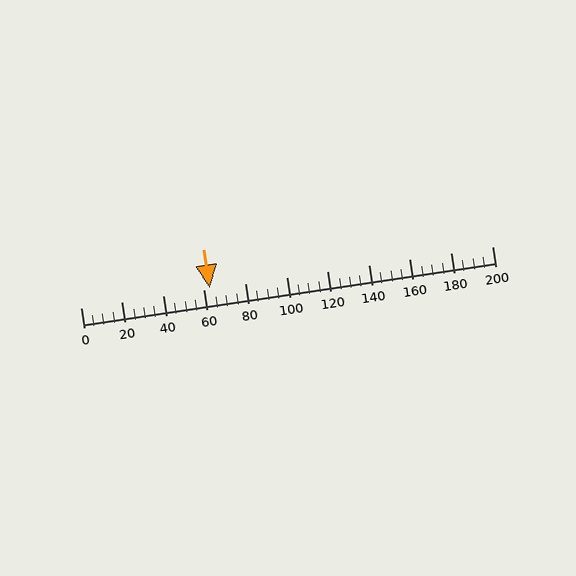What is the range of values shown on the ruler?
The ruler shows values from 0 to 200.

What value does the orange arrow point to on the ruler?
The orange arrow points to approximately 63.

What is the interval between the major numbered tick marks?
The major tick marks are spaced 20 units apart.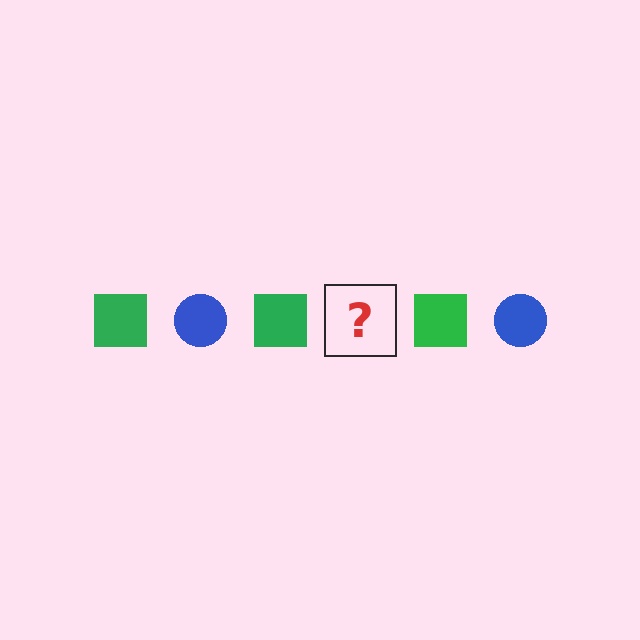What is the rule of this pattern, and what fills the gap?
The rule is that the pattern alternates between green square and blue circle. The gap should be filled with a blue circle.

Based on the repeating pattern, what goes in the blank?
The blank should be a blue circle.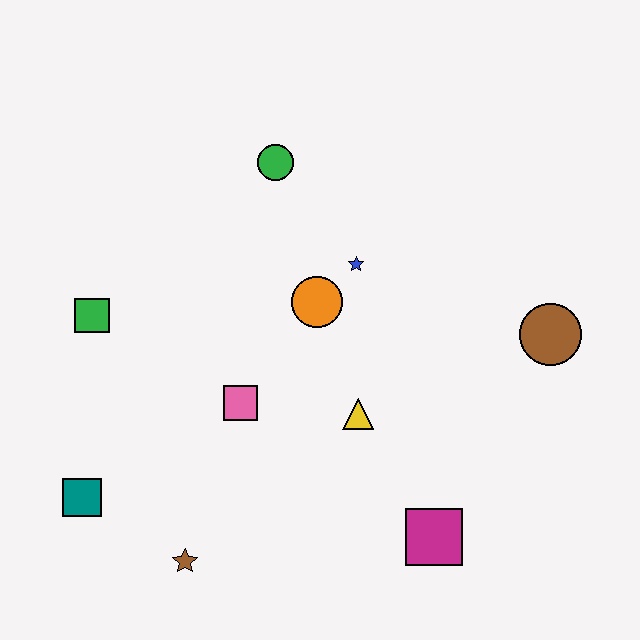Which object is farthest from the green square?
The brown circle is farthest from the green square.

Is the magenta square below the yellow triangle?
Yes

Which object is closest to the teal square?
The brown star is closest to the teal square.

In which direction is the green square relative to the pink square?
The green square is to the left of the pink square.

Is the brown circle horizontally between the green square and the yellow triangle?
No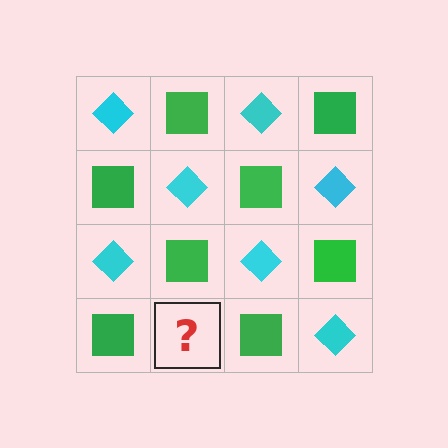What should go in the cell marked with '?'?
The missing cell should contain a cyan diamond.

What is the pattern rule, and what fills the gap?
The rule is that it alternates cyan diamond and green square in a checkerboard pattern. The gap should be filled with a cyan diamond.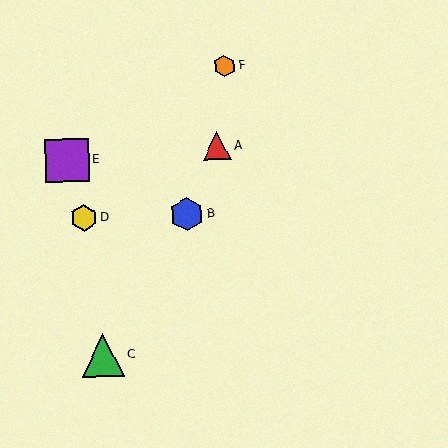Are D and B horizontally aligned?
Yes, both are at y≈218.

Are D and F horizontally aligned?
No, D is at y≈218 and F is at y≈66.